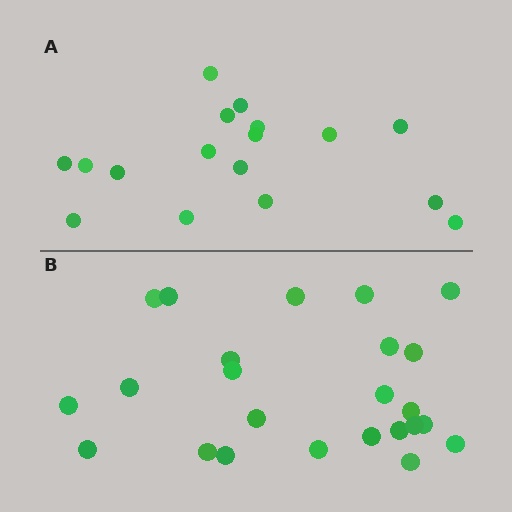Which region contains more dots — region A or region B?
Region B (the bottom region) has more dots.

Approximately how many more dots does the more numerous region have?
Region B has roughly 8 or so more dots than region A.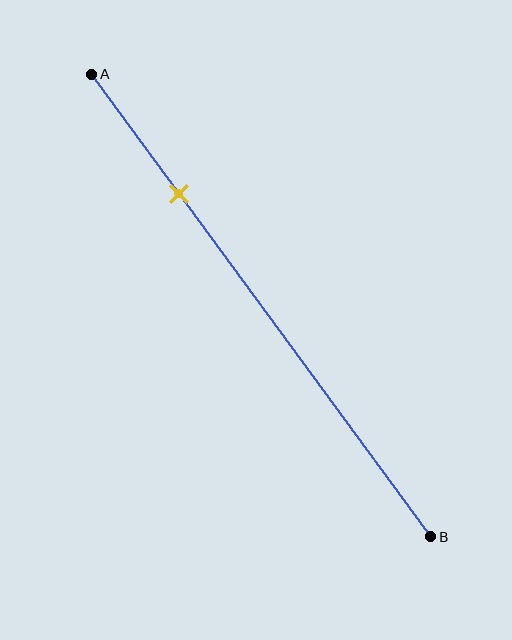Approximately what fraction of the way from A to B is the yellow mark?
The yellow mark is approximately 25% of the way from A to B.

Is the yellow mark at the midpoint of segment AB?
No, the mark is at about 25% from A, not at the 50% midpoint.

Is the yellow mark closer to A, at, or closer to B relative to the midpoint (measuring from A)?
The yellow mark is closer to point A than the midpoint of segment AB.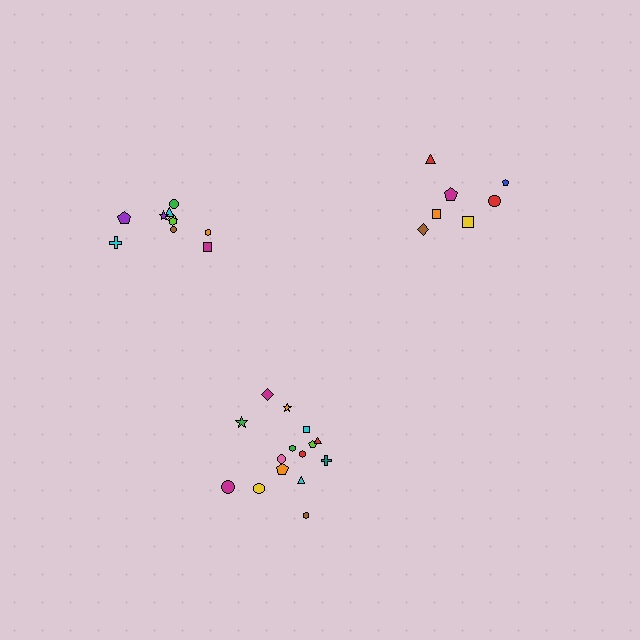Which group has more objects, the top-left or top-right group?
The top-left group.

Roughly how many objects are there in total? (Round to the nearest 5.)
Roughly 30 objects in total.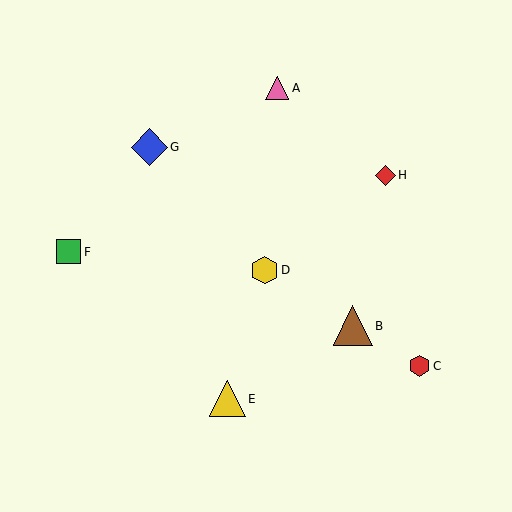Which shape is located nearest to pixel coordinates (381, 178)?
The red diamond (labeled H) at (385, 175) is nearest to that location.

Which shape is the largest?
The brown triangle (labeled B) is the largest.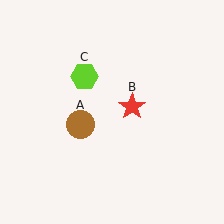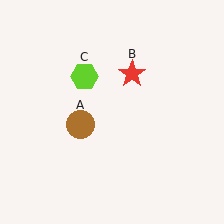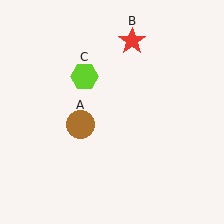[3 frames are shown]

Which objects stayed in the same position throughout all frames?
Brown circle (object A) and lime hexagon (object C) remained stationary.